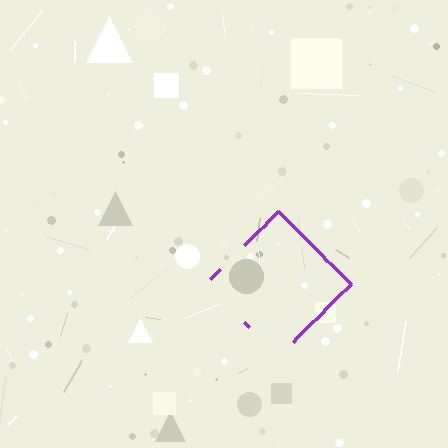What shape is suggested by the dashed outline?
The dashed outline suggests a diamond.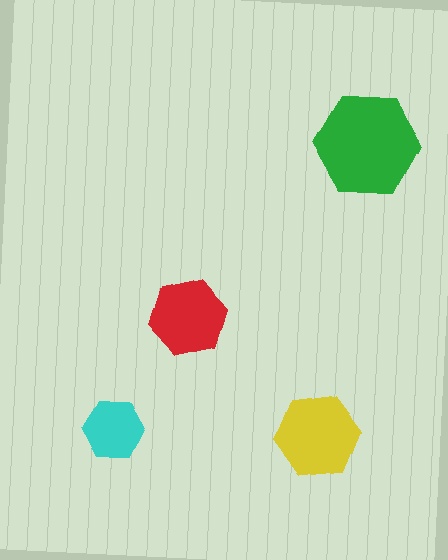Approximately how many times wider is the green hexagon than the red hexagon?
About 1.5 times wider.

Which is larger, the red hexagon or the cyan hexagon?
The red one.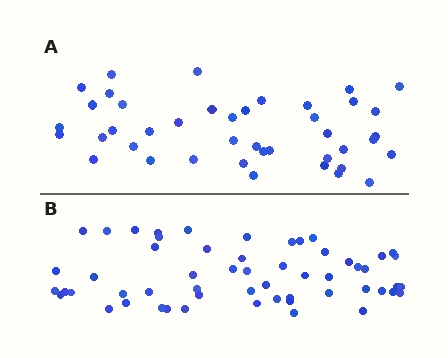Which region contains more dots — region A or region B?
Region B (the bottom region) has more dots.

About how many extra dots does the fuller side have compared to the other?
Region B has approximately 15 more dots than region A.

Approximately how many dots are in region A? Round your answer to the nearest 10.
About 40 dots. (The exact count is 42, which rounds to 40.)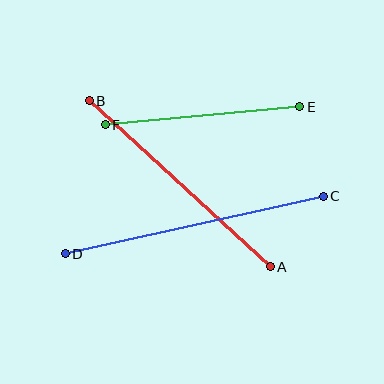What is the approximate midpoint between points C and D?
The midpoint is at approximately (194, 225) pixels.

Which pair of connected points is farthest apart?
Points C and D are farthest apart.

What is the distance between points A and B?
The distance is approximately 245 pixels.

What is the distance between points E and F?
The distance is approximately 195 pixels.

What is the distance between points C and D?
The distance is approximately 264 pixels.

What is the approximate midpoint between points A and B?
The midpoint is at approximately (180, 184) pixels.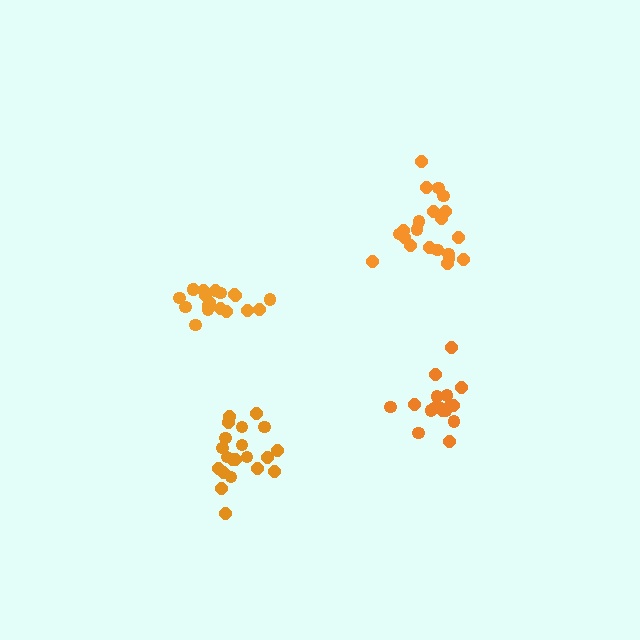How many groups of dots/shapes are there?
There are 4 groups.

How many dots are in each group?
Group 1: 21 dots, Group 2: 19 dots, Group 3: 17 dots, Group 4: 21 dots (78 total).